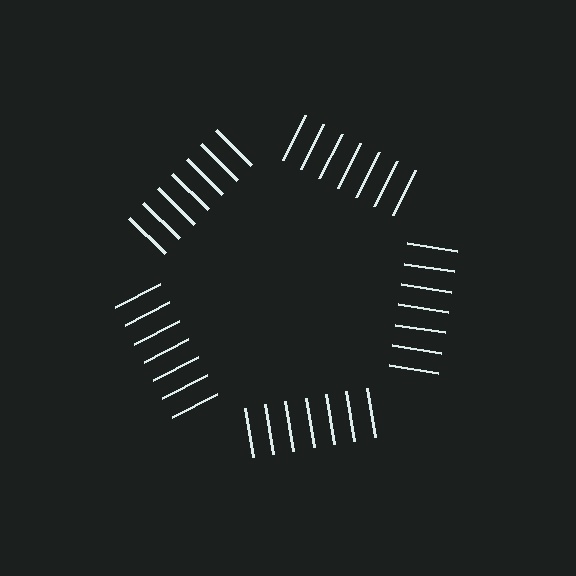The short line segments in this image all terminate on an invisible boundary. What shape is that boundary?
An illusory pentagon — the line segments terminate on its edges but no continuous stroke is drawn.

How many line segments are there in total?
35 — 7 along each of the 5 edges.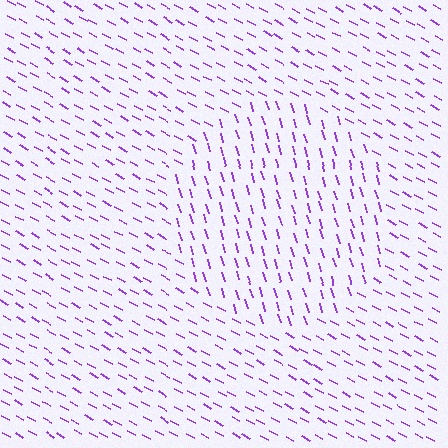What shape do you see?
I see a circle.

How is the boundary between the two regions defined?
The boundary is defined purely by a change in line orientation (approximately 45 degrees difference). All lines are the same color and thickness.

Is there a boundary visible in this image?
Yes, there is a texture boundary formed by a change in line orientation.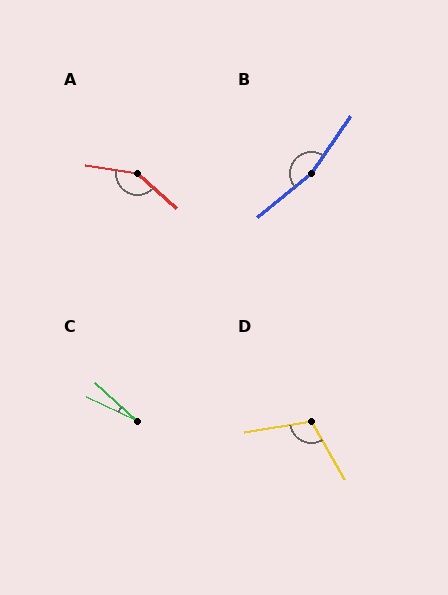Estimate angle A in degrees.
Approximately 147 degrees.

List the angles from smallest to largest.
C (17°), D (110°), A (147°), B (164°).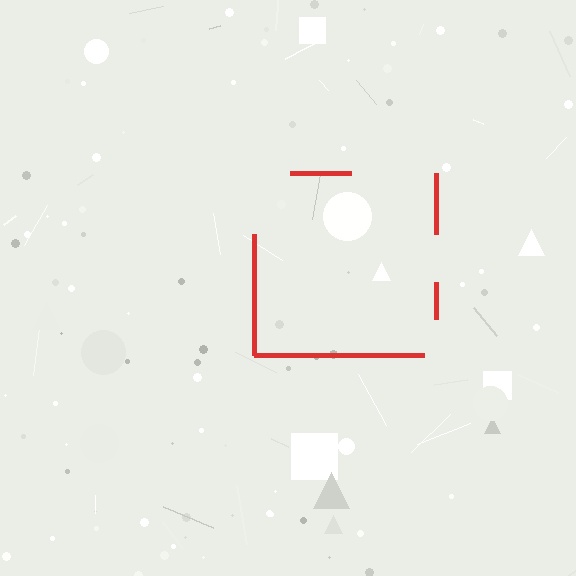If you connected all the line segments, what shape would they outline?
They would outline a square.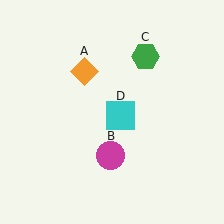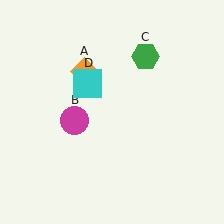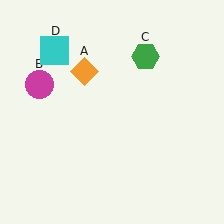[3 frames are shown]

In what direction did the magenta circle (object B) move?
The magenta circle (object B) moved up and to the left.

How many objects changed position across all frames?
2 objects changed position: magenta circle (object B), cyan square (object D).